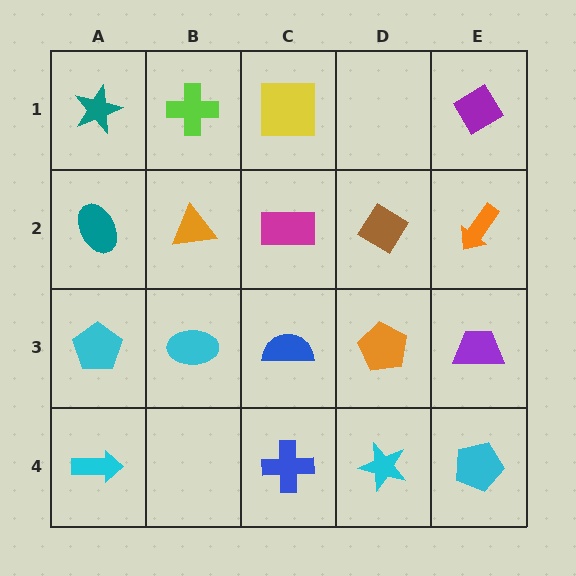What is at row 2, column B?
An orange triangle.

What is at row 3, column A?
A cyan pentagon.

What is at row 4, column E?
A cyan pentagon.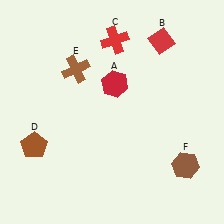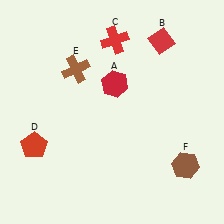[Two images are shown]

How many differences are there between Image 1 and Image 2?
There is 1 difference between the two images.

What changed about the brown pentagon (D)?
In Image 1, D is brown. In Image 2, it changed to red.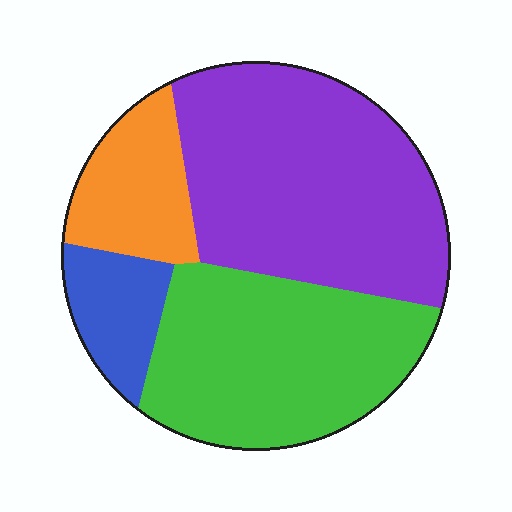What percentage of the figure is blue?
Blue takes up less than a sixth of the figure.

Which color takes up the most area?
Purple, at roughly 45%.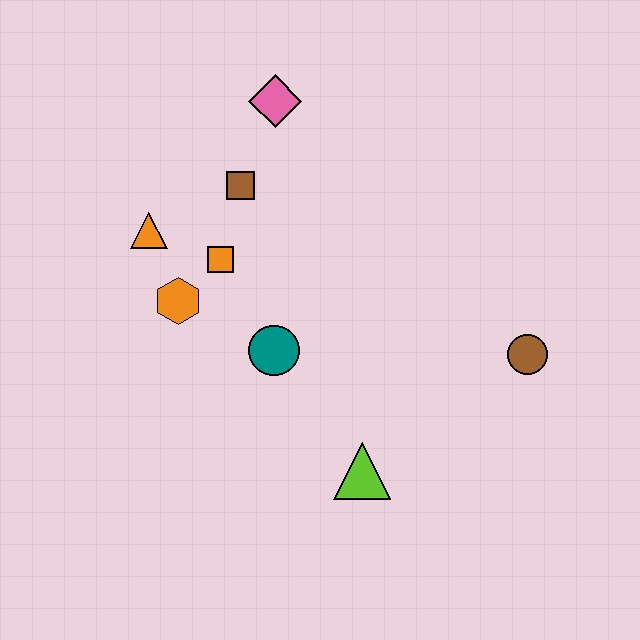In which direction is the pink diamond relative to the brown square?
The pink diamond is above the brown square.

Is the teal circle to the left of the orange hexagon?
No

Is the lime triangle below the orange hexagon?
Yes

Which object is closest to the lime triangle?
The teal circle is closest to the lime triangle.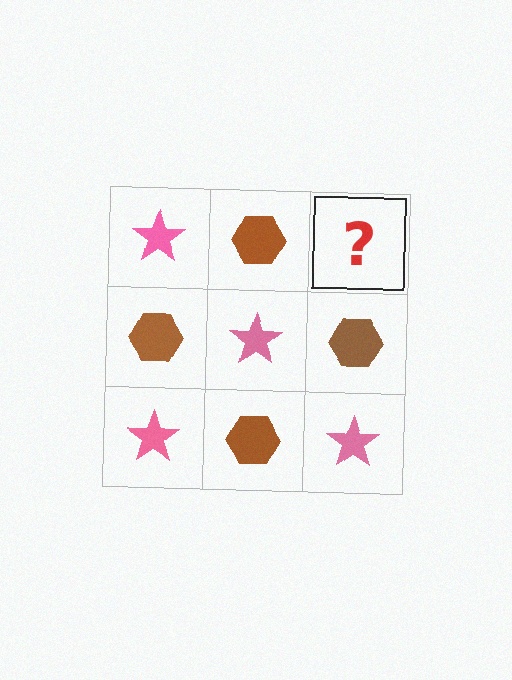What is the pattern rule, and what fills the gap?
The rule is that it alternates pink star and brown hexagon in a checkerboard pattern. The gap should be filled with a pink star.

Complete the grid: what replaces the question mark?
The question mark should be replaced with a pink star.